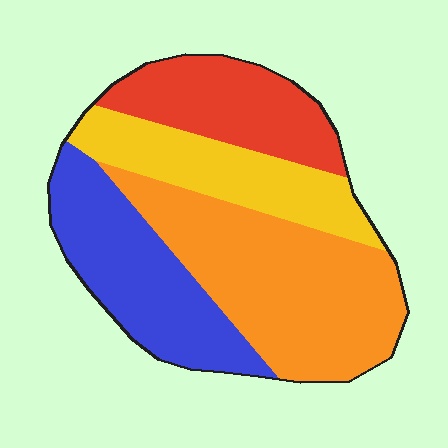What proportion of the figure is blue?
Blue takes up about one quarter (1/4) of the figure.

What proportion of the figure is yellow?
Yellow takes up less than a quarter of the figure.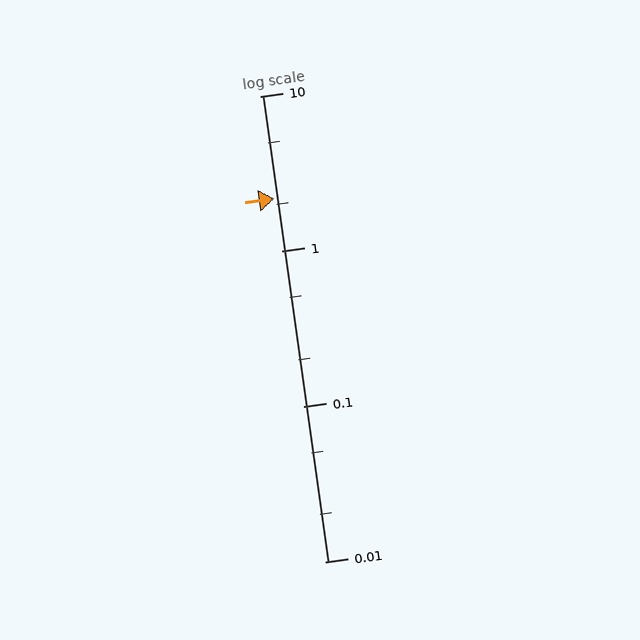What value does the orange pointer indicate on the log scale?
The pointer indicates approximately 2.2.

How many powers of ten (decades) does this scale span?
The scale spans 3 decades, from 0.01 to 10.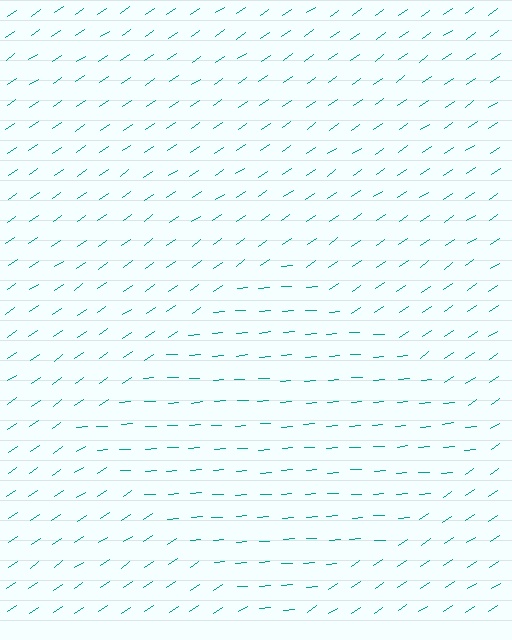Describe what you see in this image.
The image is filled with small teal line segments. A diamond region in the image has lines oriented differently from the surrounding lines, creating a visible texture boundary.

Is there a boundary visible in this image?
Yes, there is a texture boundary formed by a change in line orientation.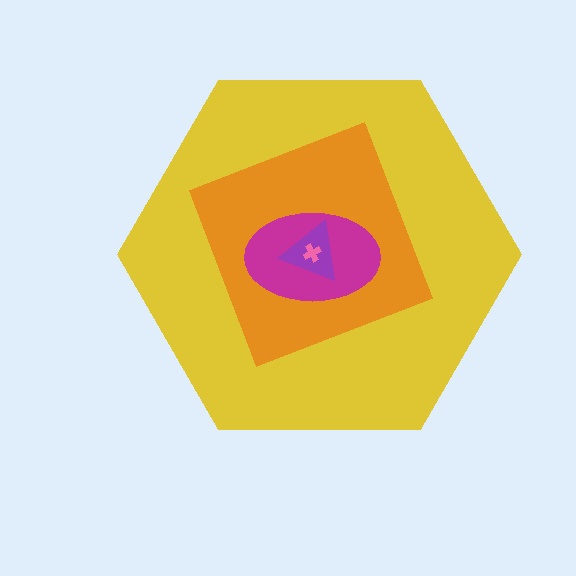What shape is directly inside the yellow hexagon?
The orange square.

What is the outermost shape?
The yellow hexagon.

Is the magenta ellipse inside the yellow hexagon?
Yes.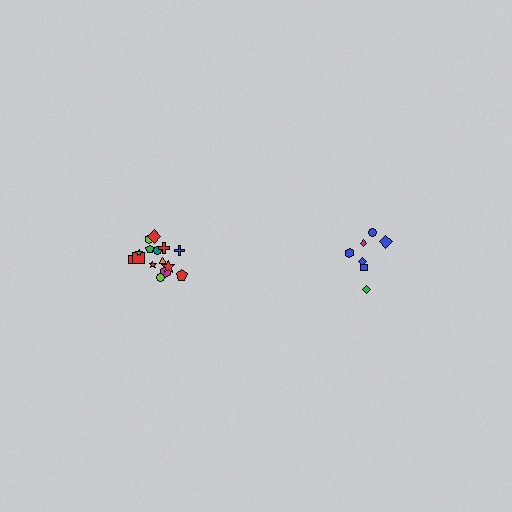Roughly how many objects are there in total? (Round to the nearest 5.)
Roughly 20 objects in total.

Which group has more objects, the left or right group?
The left group.